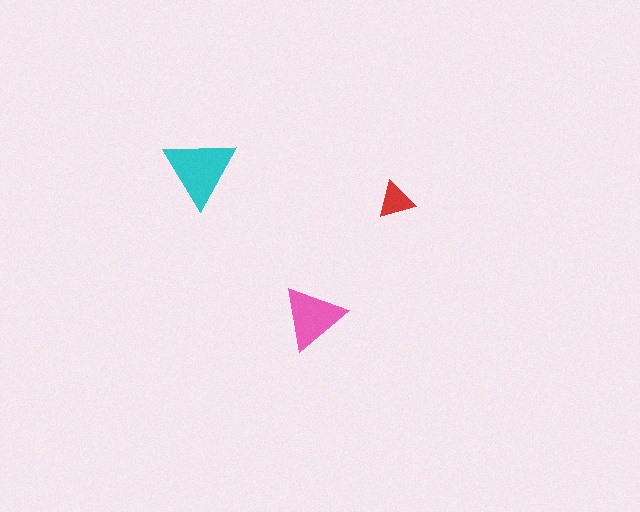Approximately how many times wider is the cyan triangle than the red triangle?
About 2 times wider.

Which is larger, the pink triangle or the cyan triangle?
The cyan one.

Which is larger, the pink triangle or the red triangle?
The pink one.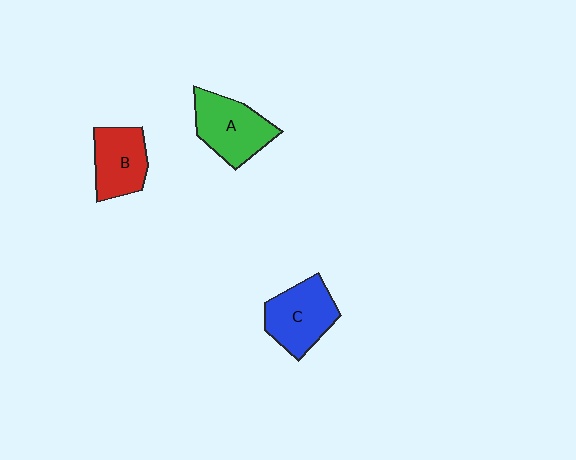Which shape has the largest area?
Shape A (green).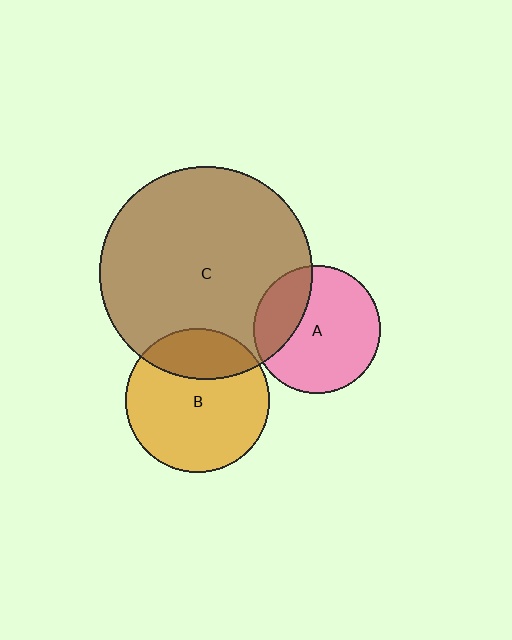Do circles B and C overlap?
Yes.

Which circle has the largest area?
Circle C (brown).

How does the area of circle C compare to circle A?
Approximately 2.8 times.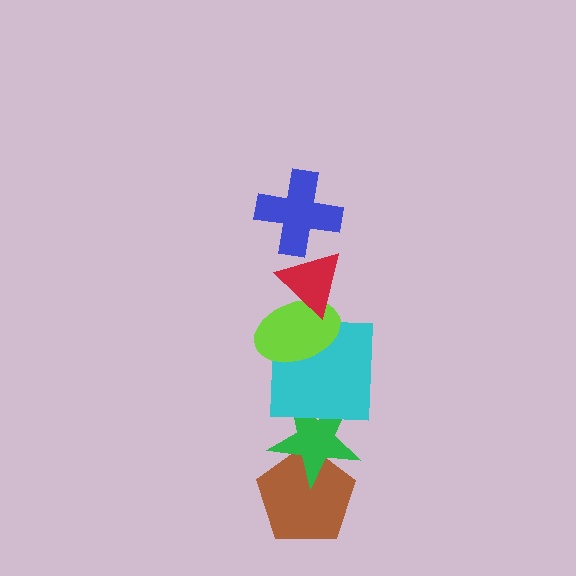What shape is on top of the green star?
The cyan square is on top of the green star.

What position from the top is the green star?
The green star is 5th from the top.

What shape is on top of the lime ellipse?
The red triangle is on top of the lime ellipse.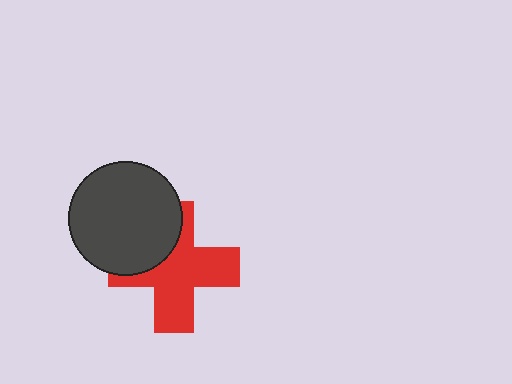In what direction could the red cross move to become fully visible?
The red cross could move toward the lower-right. That would shift it out from behind the dark gray circle entirely.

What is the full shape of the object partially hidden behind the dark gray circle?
The partially hidden object is a red cross.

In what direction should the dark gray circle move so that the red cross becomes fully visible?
The dark gray circle should move toward the upper-left. That is the shortest direction to clear the overlap and leave the red cross fully visible.